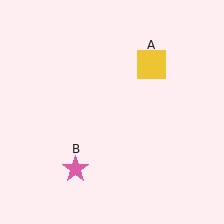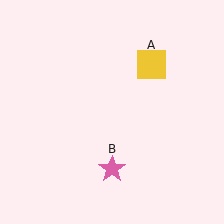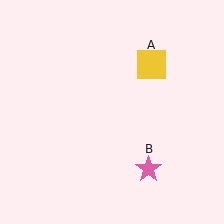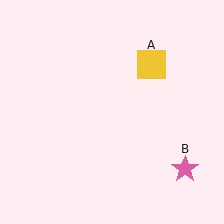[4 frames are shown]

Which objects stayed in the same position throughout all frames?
Yellow square (object A) remained stationary.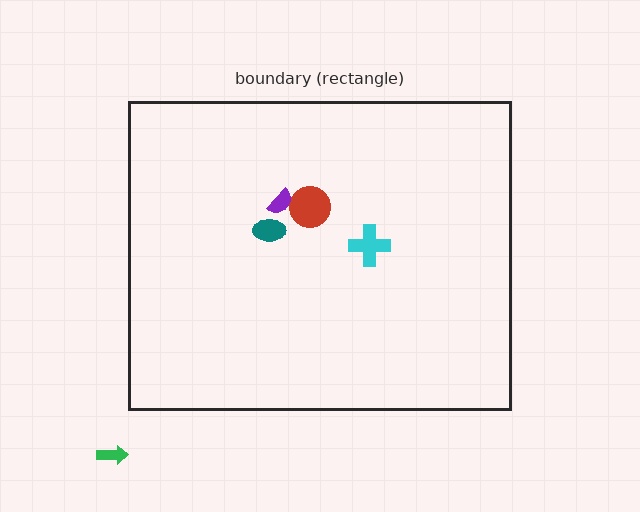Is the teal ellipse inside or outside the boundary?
Inside.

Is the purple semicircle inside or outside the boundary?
Inside.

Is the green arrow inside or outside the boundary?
Outside.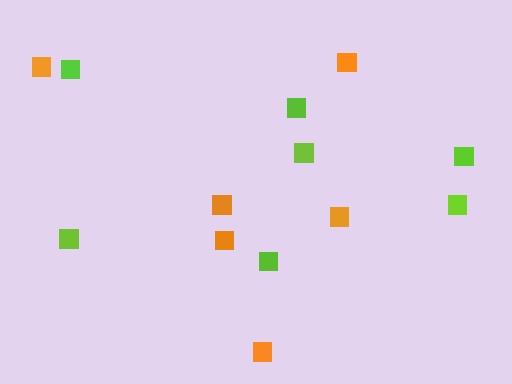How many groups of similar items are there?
There are 2 groups: one group of orange squares (6) and one group of lime squares (7).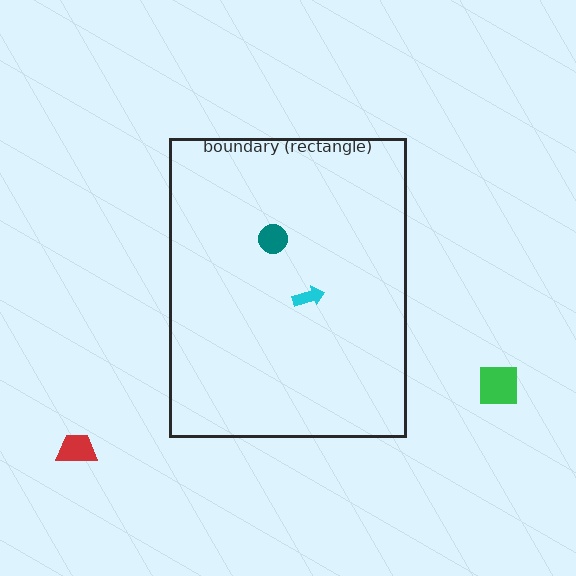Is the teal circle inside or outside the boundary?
Inside.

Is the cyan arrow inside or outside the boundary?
Inside.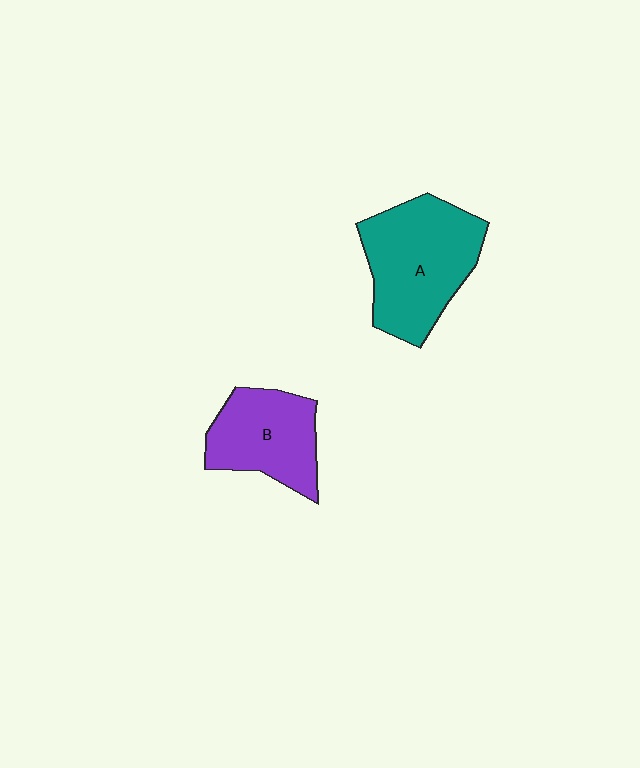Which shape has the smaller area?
Shape B (purple).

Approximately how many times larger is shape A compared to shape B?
Approximately 1.4 times.